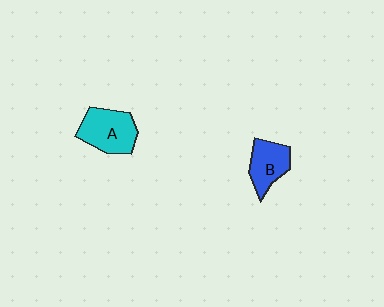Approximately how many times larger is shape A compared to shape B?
Approximately 1.3 times.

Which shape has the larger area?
Shape A (cyan).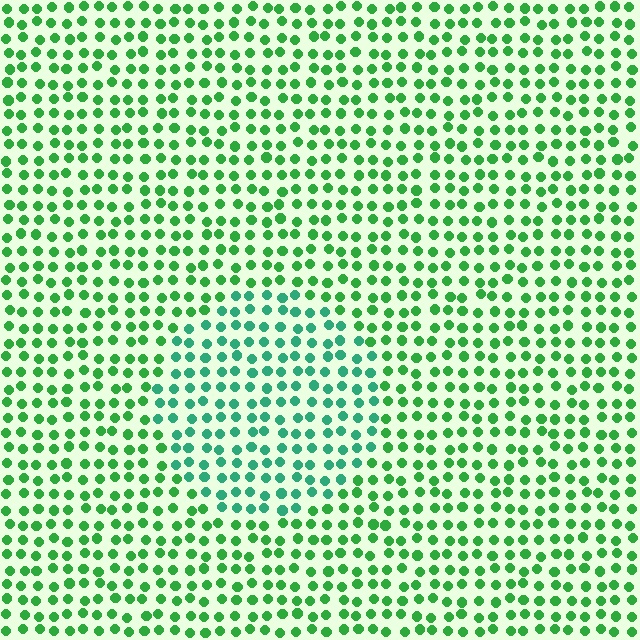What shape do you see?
I see a circle.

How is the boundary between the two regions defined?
The boundary is defined purely by a slight shift in hue (about 30 degrees). Spacing, size, and orientation are identical on both sides.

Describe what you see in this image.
The image is filled with small green elements in a uniform arrangement. A circle-shaped region is visible where the elements are tinted to a slightly different hue, forming a subtle color boundary.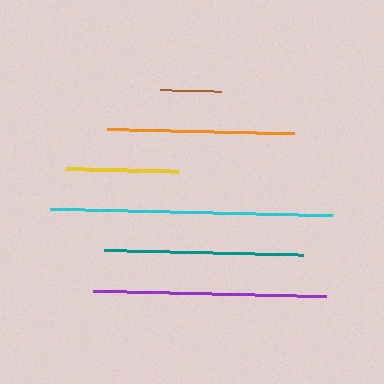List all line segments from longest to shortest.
From longest to shortest: cyan, purple, teal, orange, yellow, brown.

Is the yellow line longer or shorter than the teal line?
The teal line is longer than the yellow line.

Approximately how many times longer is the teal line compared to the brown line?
The teal line is approximately 3.3 times the length of the brown line.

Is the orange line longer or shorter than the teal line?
The teal line is longer than the orange line.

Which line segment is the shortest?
The brown line is the shortest at approximately 61 pixels.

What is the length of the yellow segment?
The yellow segment is approximately 113 pixels long.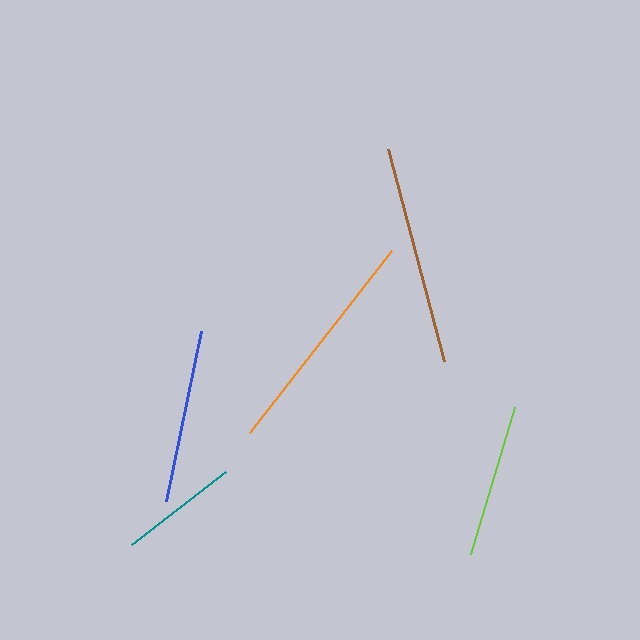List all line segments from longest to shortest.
From longest to shortest: orange, brown, blue, lime, teal.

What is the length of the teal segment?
The teal segment is approximately 119 pixels long.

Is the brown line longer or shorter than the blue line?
The brown line is longer than the blue line.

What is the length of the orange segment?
The orange segment is approximately 231 pixels long.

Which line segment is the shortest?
The teal line is the shortest at approximately 119 pixels.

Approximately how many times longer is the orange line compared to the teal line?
The orange line is approximately 1.9 times the length of the teal line.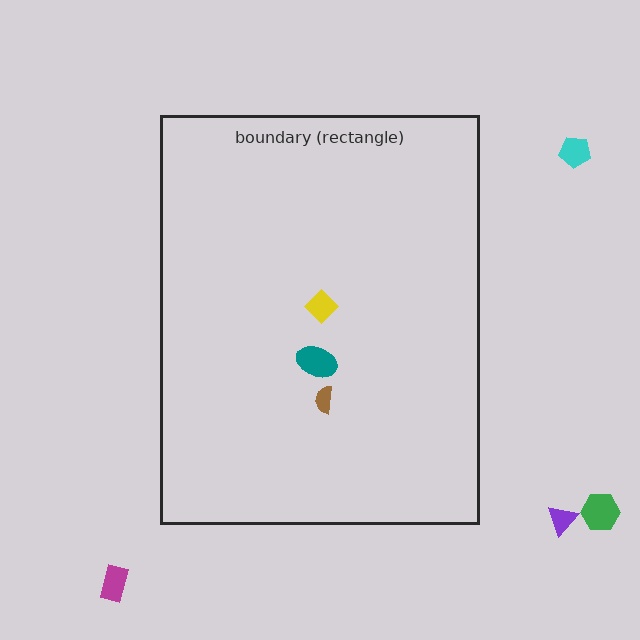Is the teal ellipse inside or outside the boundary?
Inside.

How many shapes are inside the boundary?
3 inside, 4 outside.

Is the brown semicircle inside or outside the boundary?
Inside.